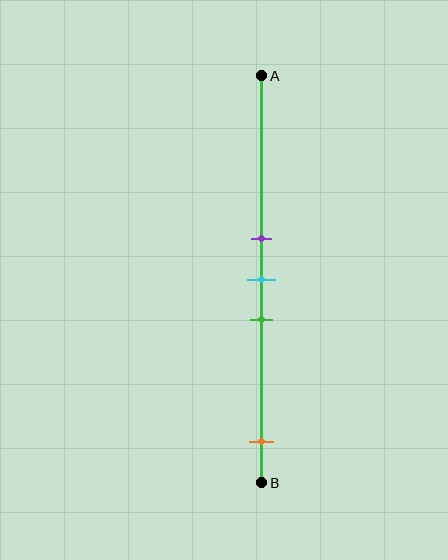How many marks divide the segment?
There are 4 marks dividing the segment.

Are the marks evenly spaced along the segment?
No, the marks are not evenly spaced.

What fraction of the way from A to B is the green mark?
The green mark is approximately 60% (0.6) of the way from A to B.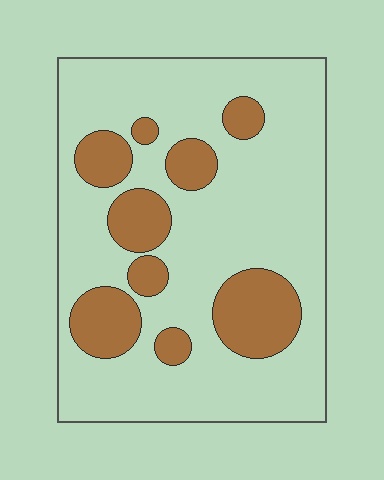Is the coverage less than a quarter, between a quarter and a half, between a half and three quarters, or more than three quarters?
Less than a quarter.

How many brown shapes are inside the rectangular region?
9.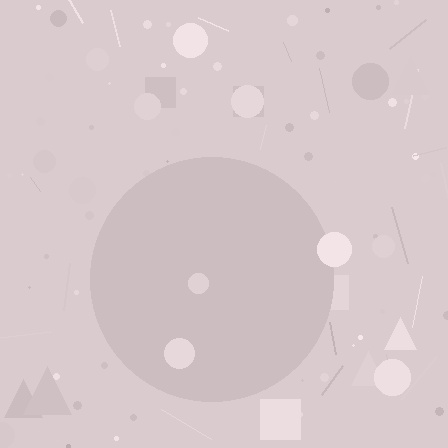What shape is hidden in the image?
A circle is hidden in the image.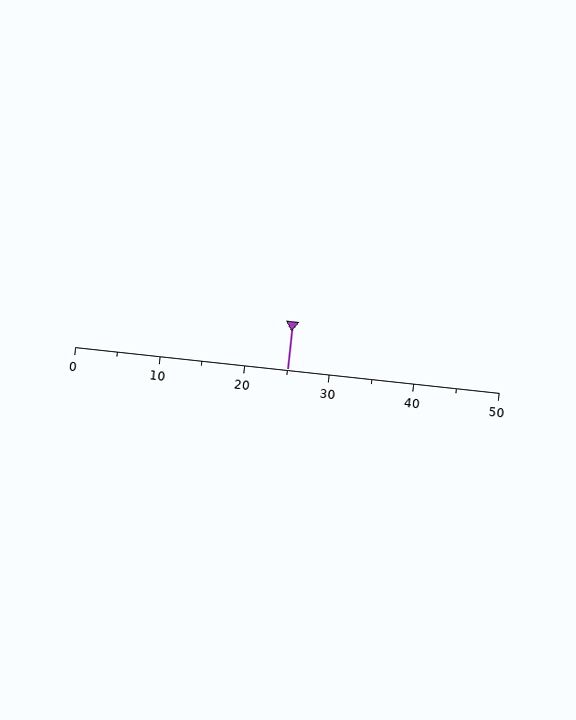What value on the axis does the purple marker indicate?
The marker indicates approximately 25.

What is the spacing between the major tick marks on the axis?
The major ticks are spaced 10 apart.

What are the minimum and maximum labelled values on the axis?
The axis runs from 0 to 50.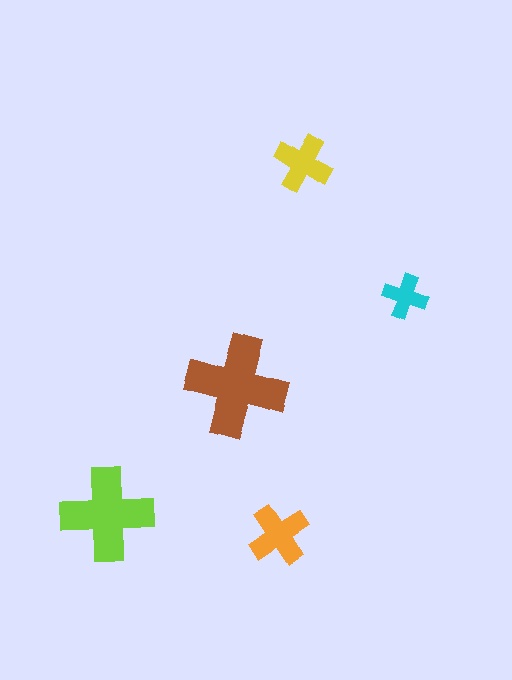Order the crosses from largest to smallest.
the brown one, the lime one, the orange one, the yellow one, the cyan one.